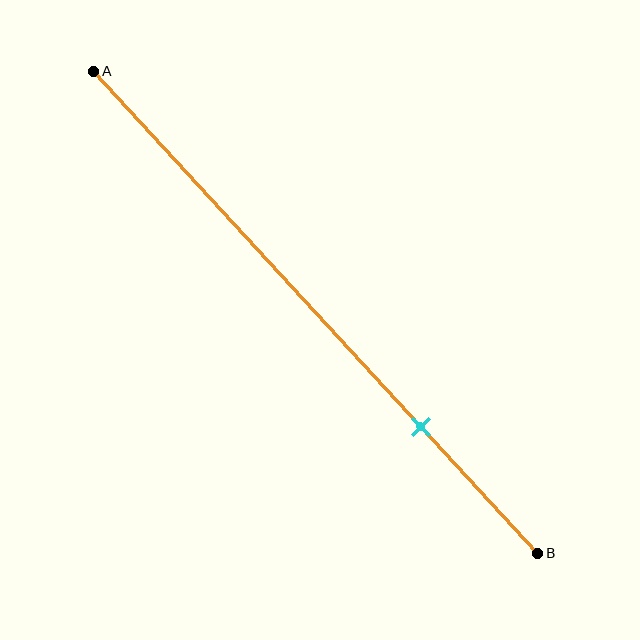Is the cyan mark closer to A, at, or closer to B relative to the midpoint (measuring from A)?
The cyan mark is closer to point B than the midpoint of segment AB.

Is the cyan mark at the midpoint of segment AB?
No, the mark is at about 75% from A, not at the 50% midpoint.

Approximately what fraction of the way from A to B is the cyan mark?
The cyan mark is approximately 75% of the way from A to B.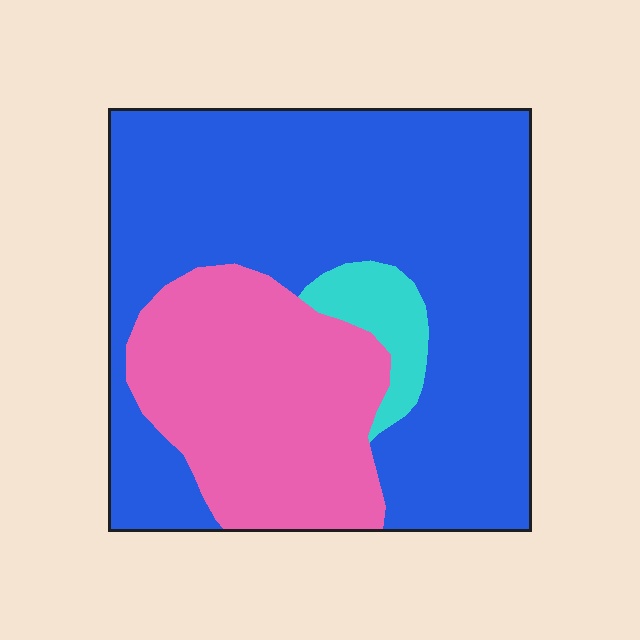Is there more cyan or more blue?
Blue.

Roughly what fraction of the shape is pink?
Pink covers 29% of the shape.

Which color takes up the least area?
Cyan, at roughly 5%.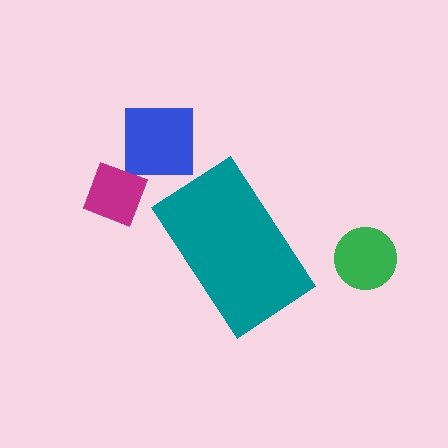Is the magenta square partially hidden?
No, the magenta square is fully visible.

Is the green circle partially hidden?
No, the green circle is fully visible.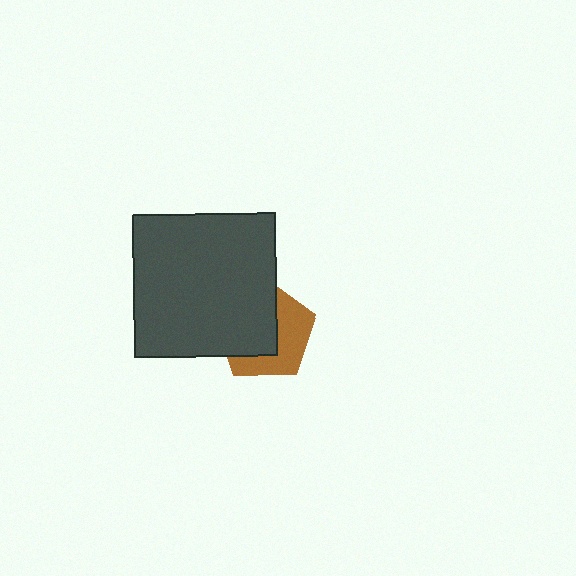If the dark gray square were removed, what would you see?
You would see the complete brown pentagon.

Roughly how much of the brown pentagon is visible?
About half of it is visible (roughly 46%).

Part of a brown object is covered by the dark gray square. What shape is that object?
It is a pentagon.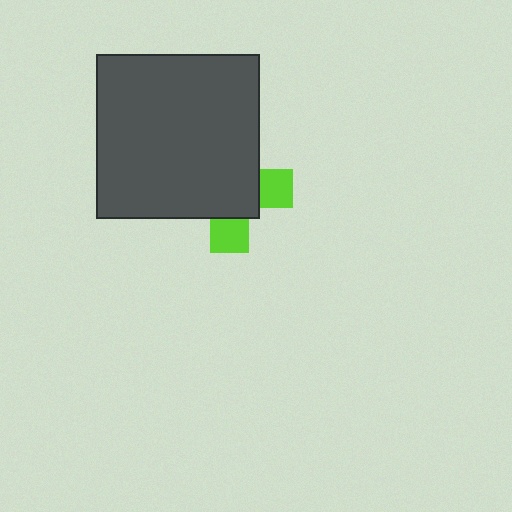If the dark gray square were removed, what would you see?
You would see the complete lime cross.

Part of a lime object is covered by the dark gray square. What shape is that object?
It is a cross.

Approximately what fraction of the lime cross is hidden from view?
Roughly 69% of the lime cross is hidden behind the dark gray square.